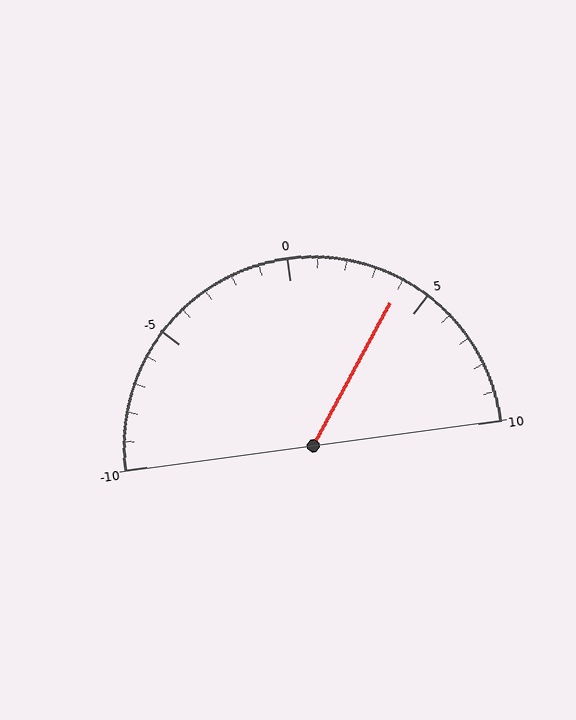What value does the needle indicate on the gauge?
The needle indicates approximately 4.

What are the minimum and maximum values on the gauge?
The gauge ranges from -10 to 10.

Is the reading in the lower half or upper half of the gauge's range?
The reading is in the upper half of the range (-10 to 10).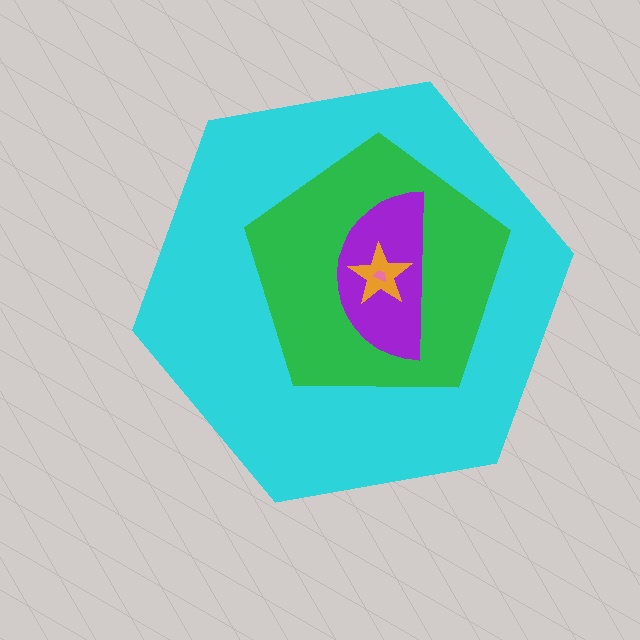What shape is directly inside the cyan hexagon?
The green pentagon.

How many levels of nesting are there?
5.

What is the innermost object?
The pink trapezoid.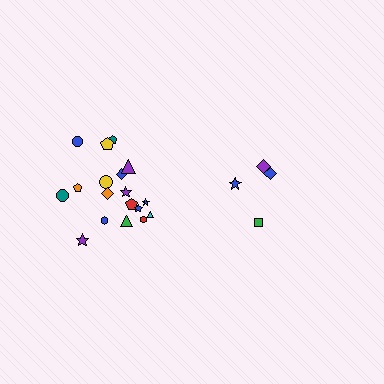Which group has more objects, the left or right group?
The left group.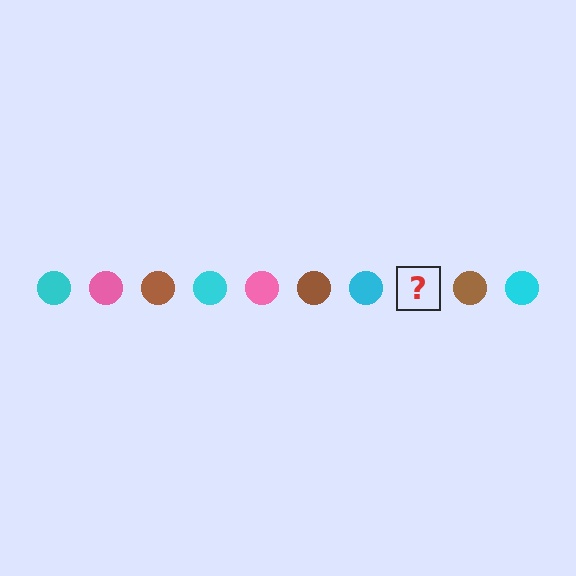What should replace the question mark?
The question mark should be replaced with a pink circle.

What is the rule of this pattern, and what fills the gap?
The rule is that the pattern cycles through cyan, pink, brown circles. The gap should be filled with a pink circle.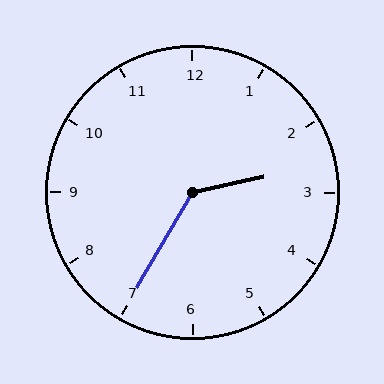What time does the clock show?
2:35.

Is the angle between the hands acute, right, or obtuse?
It is obtuse.